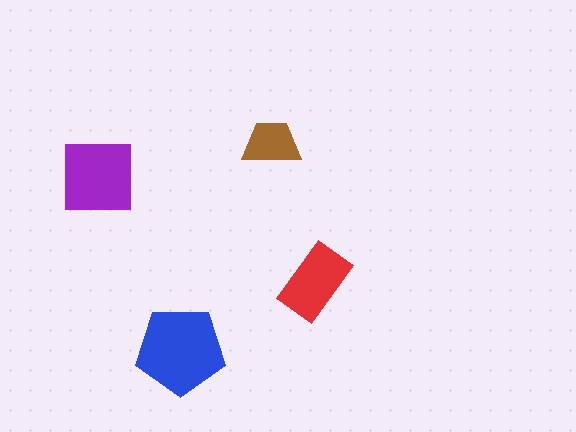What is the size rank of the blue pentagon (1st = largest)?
1st.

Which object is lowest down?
The blue pentagon is bottommost.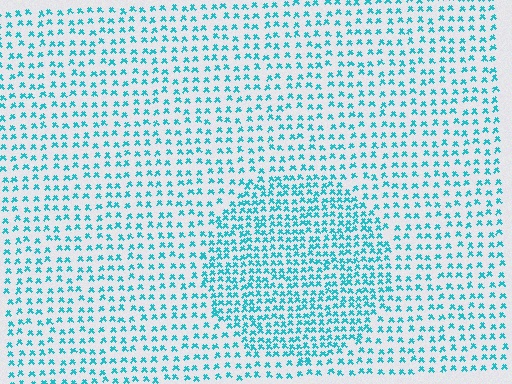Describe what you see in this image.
The image contains small cyan elements arranged at two different densities. A circle-shaped region is visible where the elements are more densely packed than the surrounding area.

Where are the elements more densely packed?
The elements are more densely packed inside the circle boundary.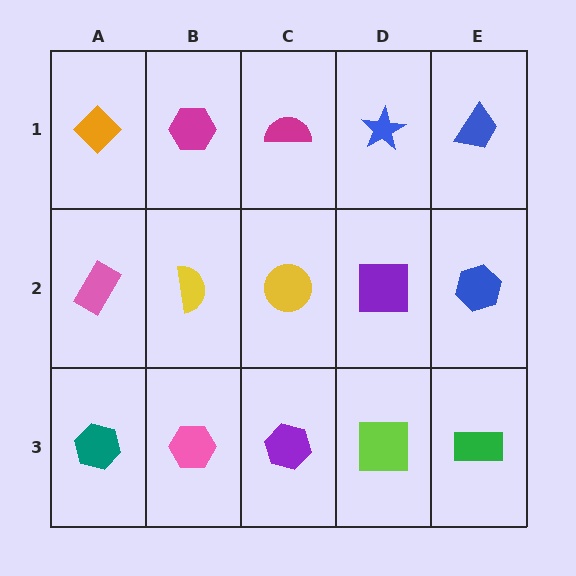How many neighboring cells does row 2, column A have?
3.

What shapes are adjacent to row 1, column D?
A purple square (row 2, column D), a magenta semicircle (row 1, column C), a blue trapezoid (row 1, column E).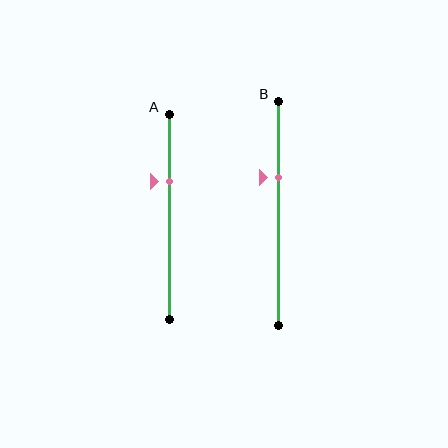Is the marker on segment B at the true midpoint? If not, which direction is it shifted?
No, the marker on segment B is shifted upward by about 16% of the segment length.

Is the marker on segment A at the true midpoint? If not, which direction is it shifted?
No, the marker on segment A is shifted upward by about 17% of the segment length.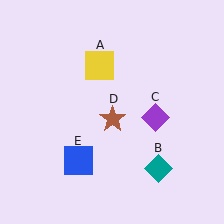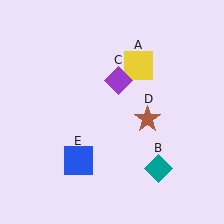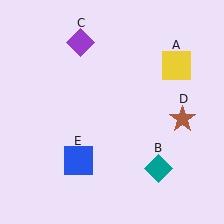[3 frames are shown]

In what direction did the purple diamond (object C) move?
The purple diamond (object C) moved up and to the left.